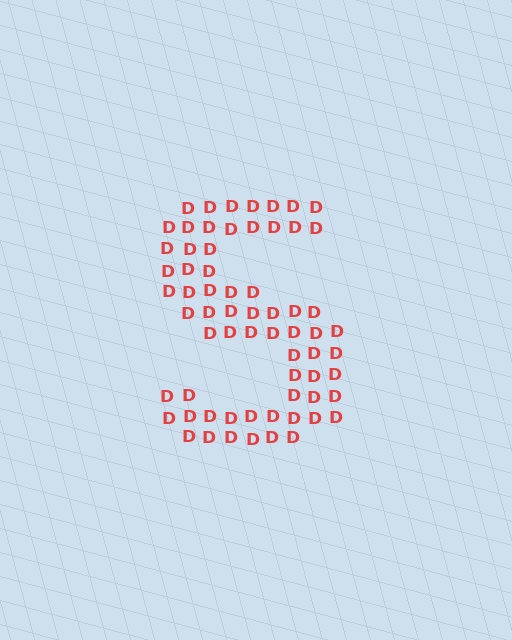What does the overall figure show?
The overall figure shows the letter S.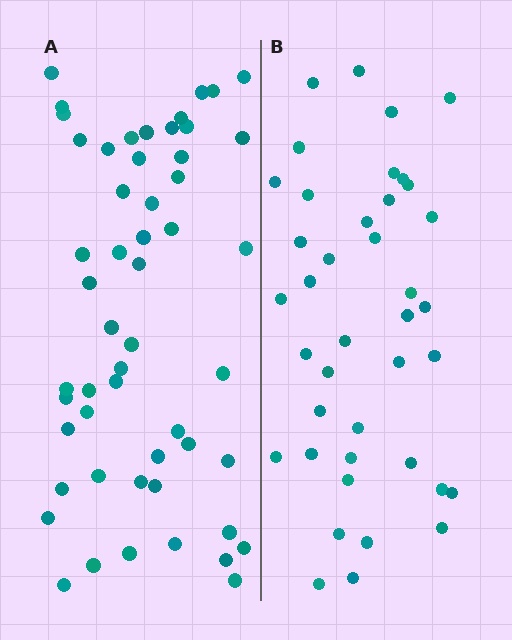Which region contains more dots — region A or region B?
Region A (the left region) has more dots.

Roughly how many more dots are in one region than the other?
Region A has approximately 15 more dots than region B.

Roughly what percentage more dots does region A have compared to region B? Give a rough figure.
About 30% more.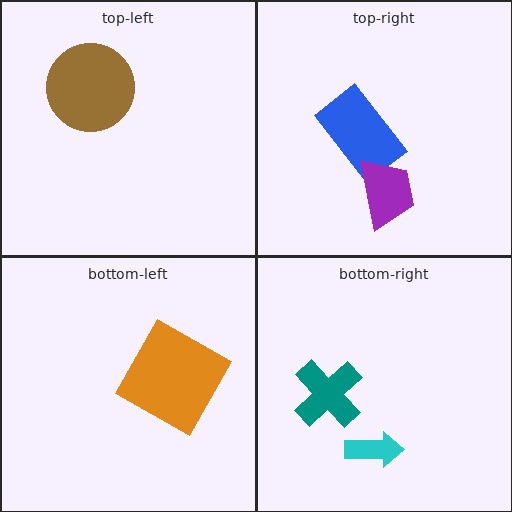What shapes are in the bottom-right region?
The cyan arrow, the teal cross.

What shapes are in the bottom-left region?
The orange square.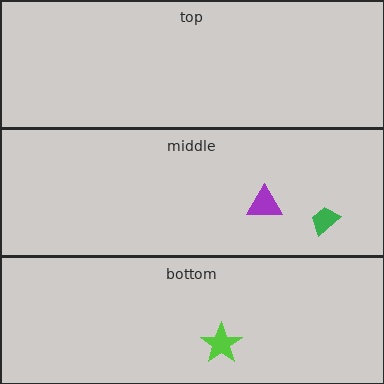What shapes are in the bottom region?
The lime star.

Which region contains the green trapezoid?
The middle region.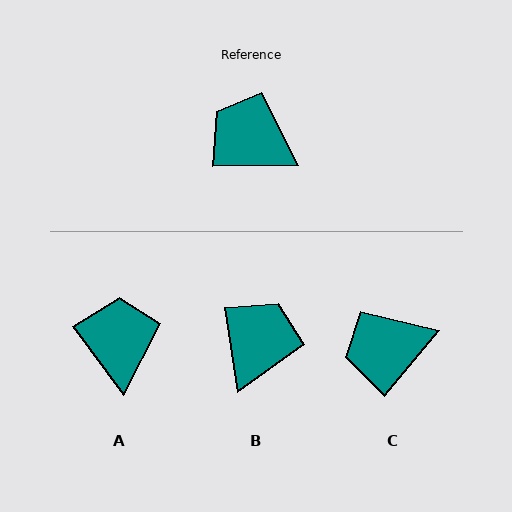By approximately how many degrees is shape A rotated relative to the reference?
Approximately 55 degrees clockwise.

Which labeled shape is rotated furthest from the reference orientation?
B, about 82 degrees away.